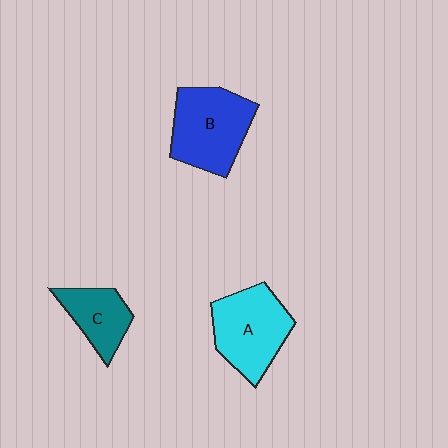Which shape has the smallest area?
Shape C (teal).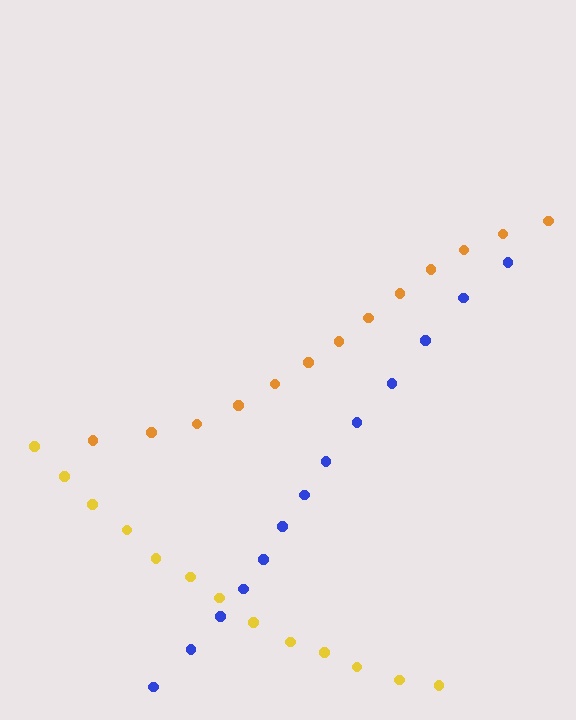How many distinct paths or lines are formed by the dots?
There are 3 distinct paths.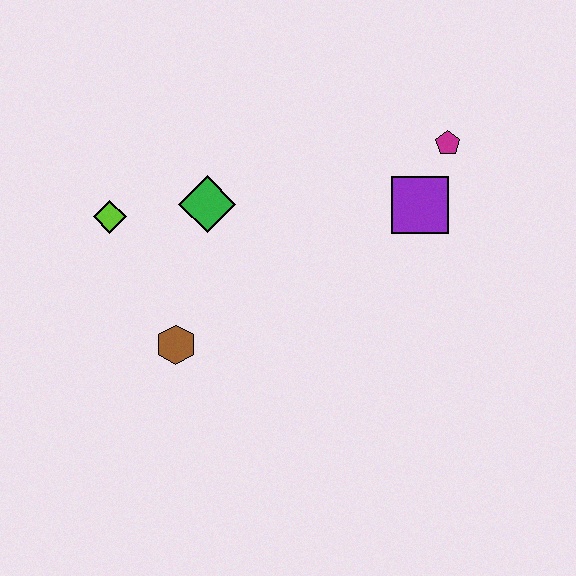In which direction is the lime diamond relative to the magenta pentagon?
The lime diamond is to the left of the magenta pentagon.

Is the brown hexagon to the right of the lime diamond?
Yes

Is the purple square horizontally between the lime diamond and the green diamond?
No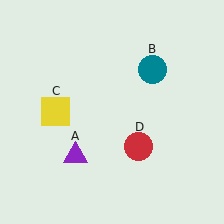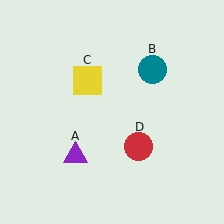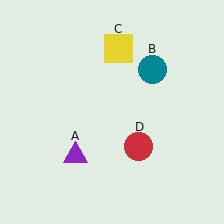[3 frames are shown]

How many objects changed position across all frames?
1 object changed position: yellow square (object C).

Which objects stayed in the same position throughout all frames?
Purple triangle (object A) and teal circle (object B) and red circle (object D) remained stationary.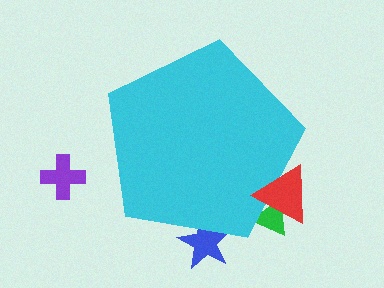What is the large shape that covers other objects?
A cyan pentagon.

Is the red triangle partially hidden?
No, the red triangle is fully visible.